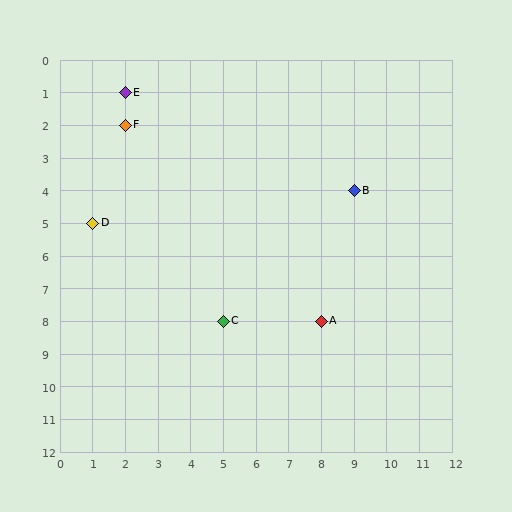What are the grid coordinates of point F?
Point F is at grid coordinates (2, 2).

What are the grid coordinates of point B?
Point B is at grid coordinates (9, 4).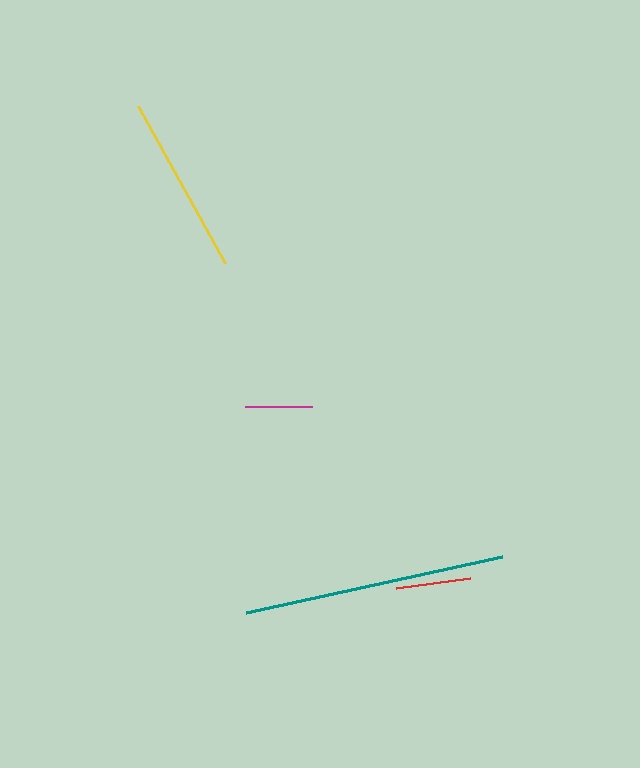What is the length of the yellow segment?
The yellow segment is approximately 180 pixels long.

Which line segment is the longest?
The teal line is the longest at approximately 262 pixels.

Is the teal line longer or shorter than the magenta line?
The teal line is longer than the magenta line.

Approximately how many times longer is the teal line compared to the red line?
The teal line is approximately 3.5 times the length of the red line.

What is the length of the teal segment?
The teal segment is approximately 262 pixels long.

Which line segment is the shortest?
The magenta line is the shortest at approximately 67 pixels.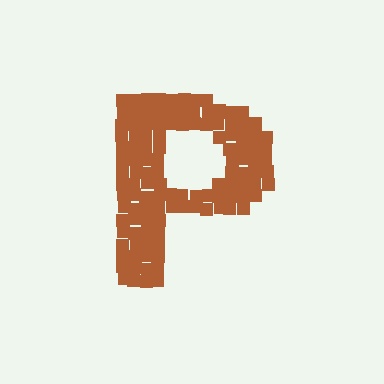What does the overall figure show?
The overall figure shows the letter P.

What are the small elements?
The small elements are squares.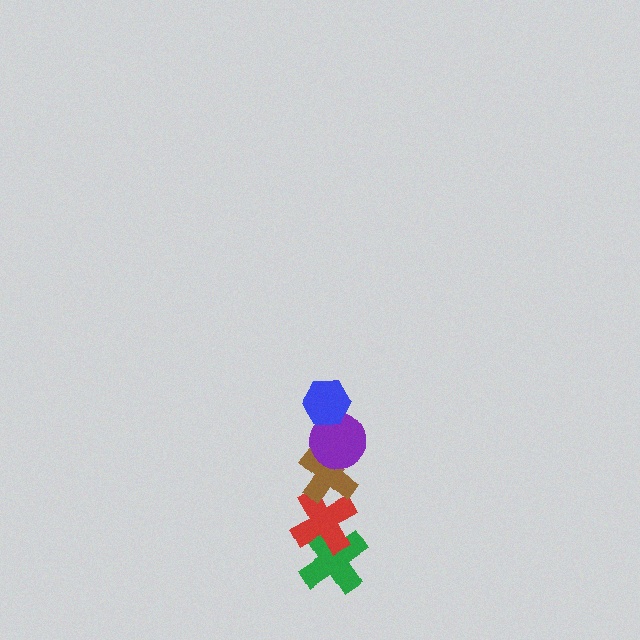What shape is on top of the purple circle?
The blue hexagon is on top of the purple circle.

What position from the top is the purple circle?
The purple circle is 2nd from the top.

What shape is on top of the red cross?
The brown cross is on top of the red cross.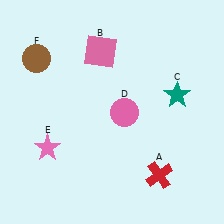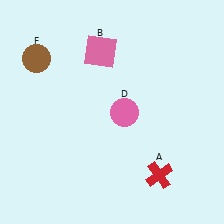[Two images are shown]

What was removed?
The teal star (C), the pink star (E) were removed in Image 2.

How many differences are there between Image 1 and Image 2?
There are 2 differences between the two images.